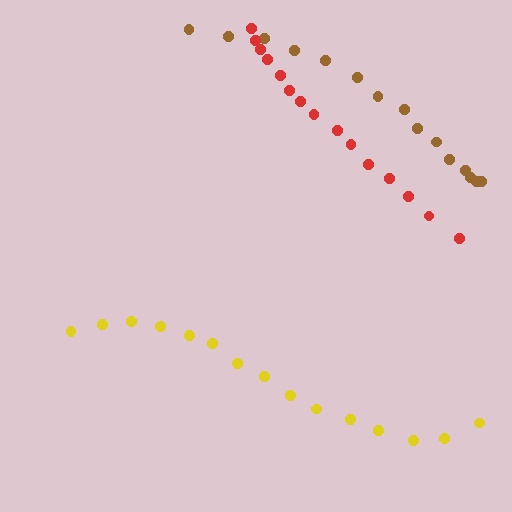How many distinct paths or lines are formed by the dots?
There are 3 distinct paths.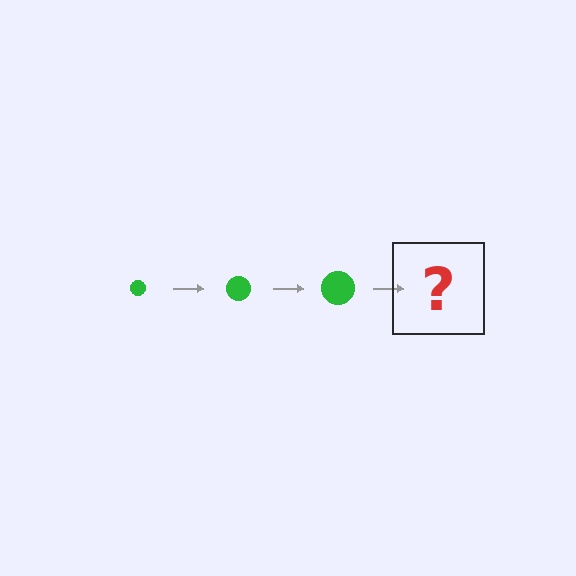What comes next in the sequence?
The next element should be a green circle, larger than the previous one.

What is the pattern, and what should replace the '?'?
The pattern is that the circle gets progressively larger each step. The '?' should be a green circle, larger than the previous one.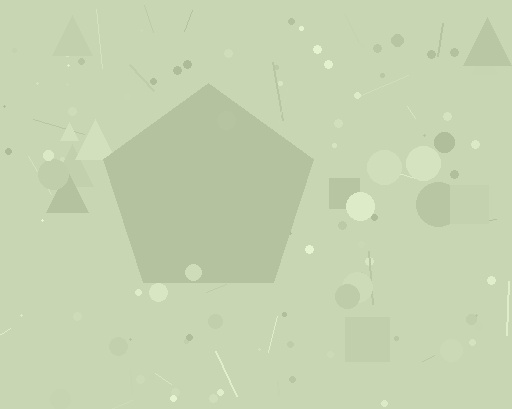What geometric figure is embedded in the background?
A pentagon is embedded in the background.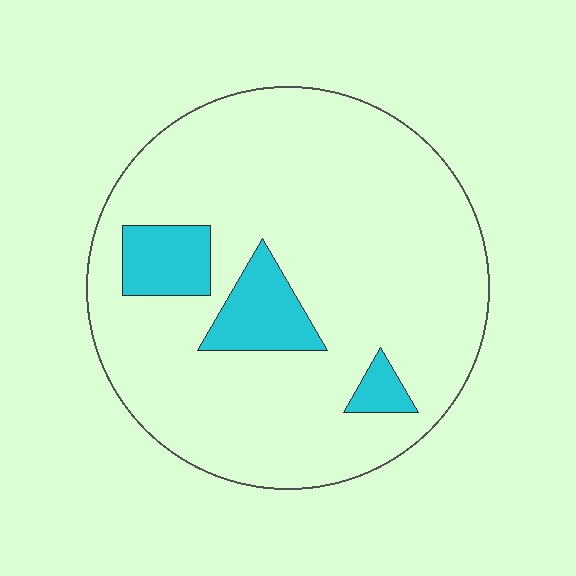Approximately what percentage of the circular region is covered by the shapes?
Approximately 15%.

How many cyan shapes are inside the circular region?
3.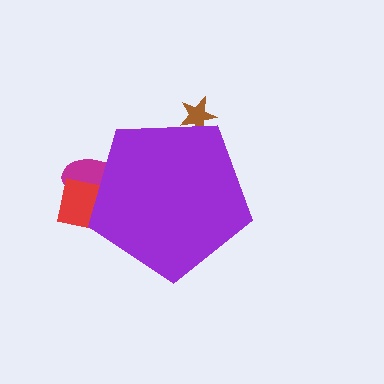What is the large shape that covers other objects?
A purple pentagon.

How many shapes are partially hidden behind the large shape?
3 shapes are partially hidden.